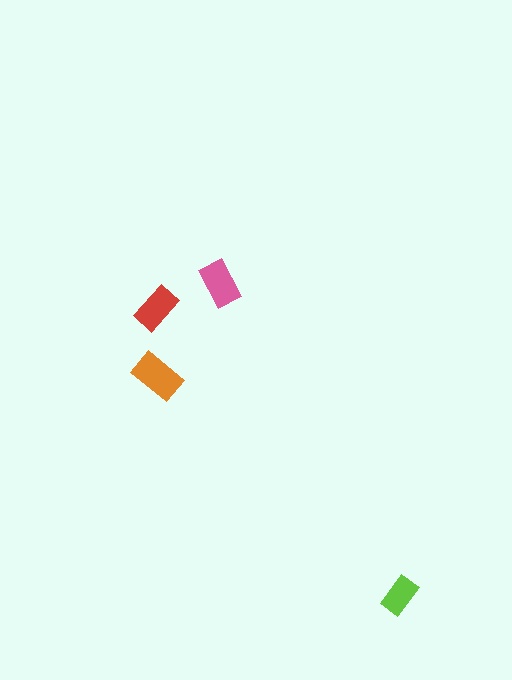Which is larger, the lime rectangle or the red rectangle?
The red one.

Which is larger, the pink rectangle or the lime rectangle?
The pink one.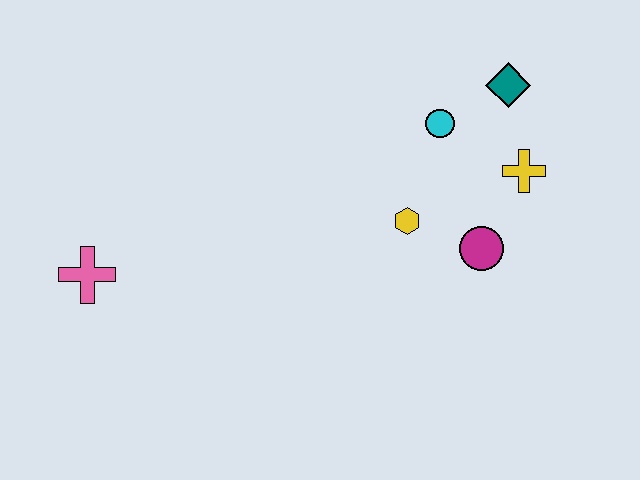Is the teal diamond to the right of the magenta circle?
Yes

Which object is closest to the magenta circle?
The yellow hexagon is closest to the magenta circle.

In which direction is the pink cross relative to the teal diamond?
The pink cross is to the left of the teal diamond.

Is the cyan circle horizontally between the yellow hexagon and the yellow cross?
Yes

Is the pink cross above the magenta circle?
No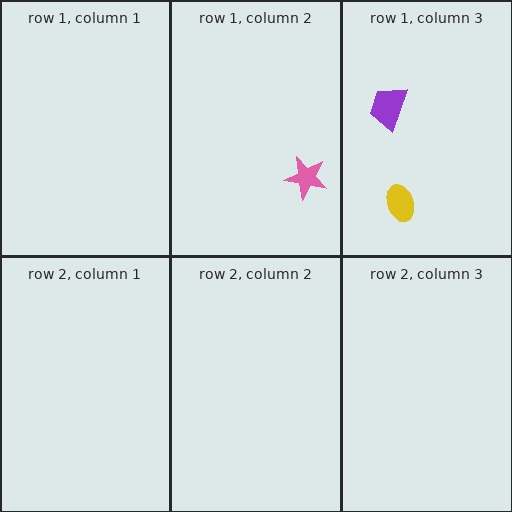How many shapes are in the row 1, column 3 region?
2.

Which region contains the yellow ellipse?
The row 1, column 3 region.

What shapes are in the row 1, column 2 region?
The pink star.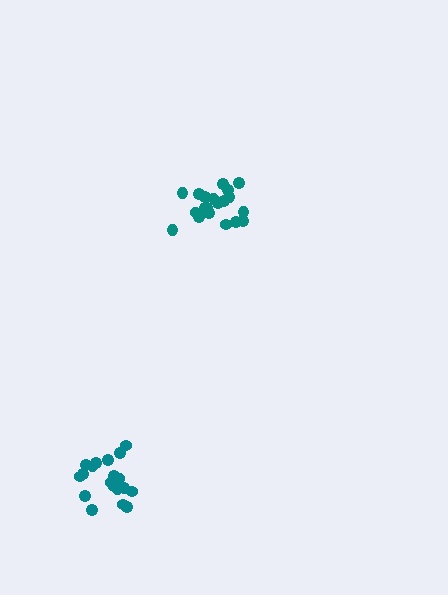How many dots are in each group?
Group 1: 20 dots, Group 2: 19 dots (39 total).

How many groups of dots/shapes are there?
There are 2 groups.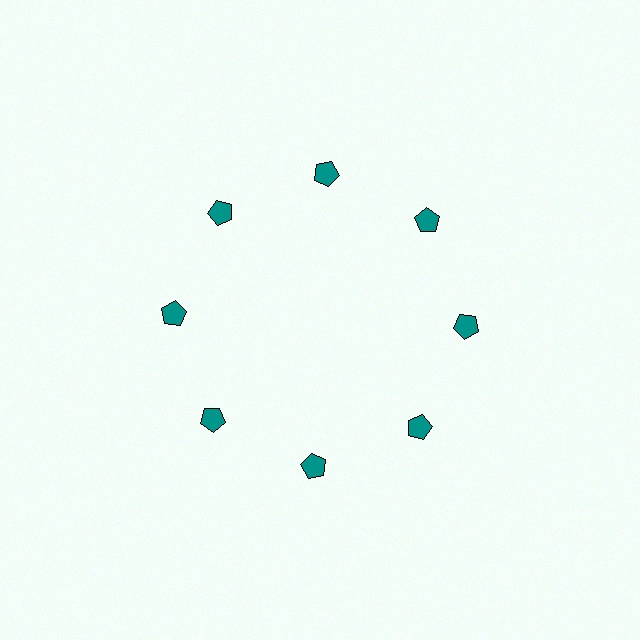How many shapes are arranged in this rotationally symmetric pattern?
There are 8 shapes, arranged in 8 groups of 1.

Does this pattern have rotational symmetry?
Yes, this pattern has 8-fold rotational symmetry. It looks the same after rotating 45 degrees around the center.